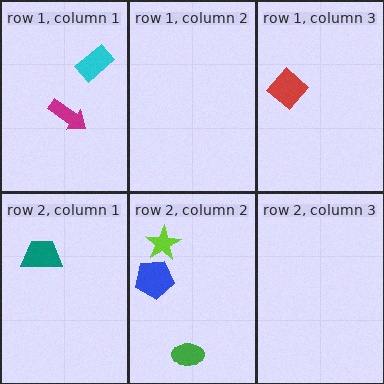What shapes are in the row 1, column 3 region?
The red diamond.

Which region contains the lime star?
The row 2, column 2 region.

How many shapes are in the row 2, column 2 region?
3.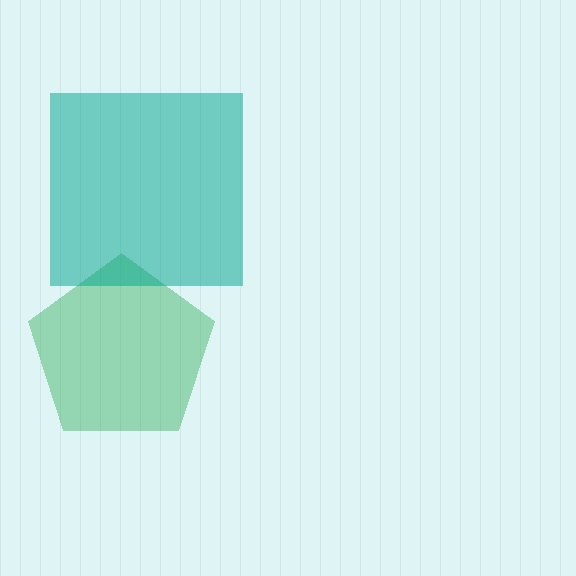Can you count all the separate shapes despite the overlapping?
Yes, there are 2 separate shapes.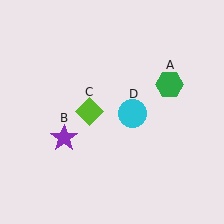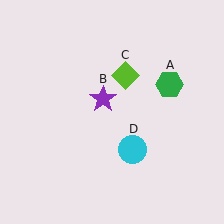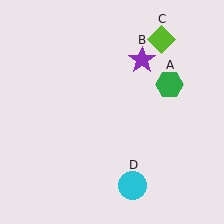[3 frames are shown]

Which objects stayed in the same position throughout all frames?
Green hexagon (object A) remained stationary.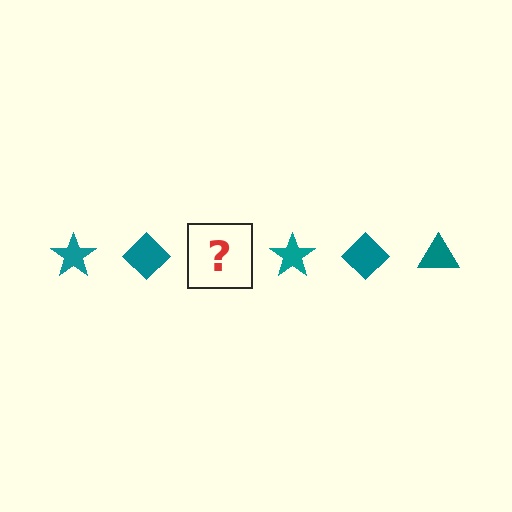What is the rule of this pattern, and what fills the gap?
The rule is that the pattern cycles through star, diamond, triangle shapes in teal. The gap should be filled with a teal triangle.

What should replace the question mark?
The question mark should be replaced with a teal triangle.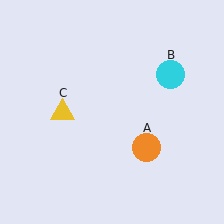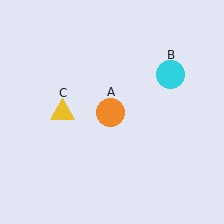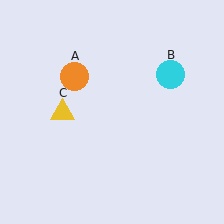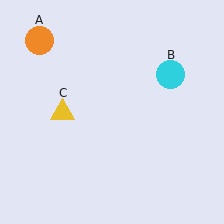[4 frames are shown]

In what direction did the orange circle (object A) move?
The orange circle (object A) moved up and to the left.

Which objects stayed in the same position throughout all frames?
Cyan circle (object B) and yellow triangle (object C) remained stationary.